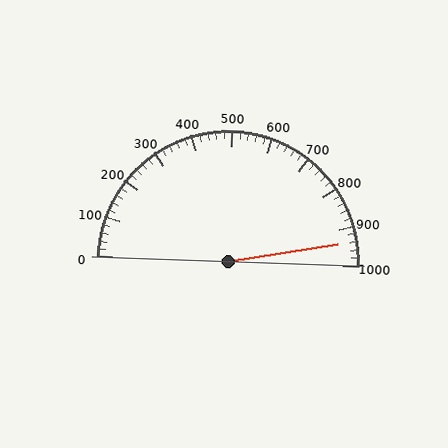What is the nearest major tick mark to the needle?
The nearest major tick mark is 900.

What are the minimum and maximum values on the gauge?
The gauge ranges from 0 to 1000.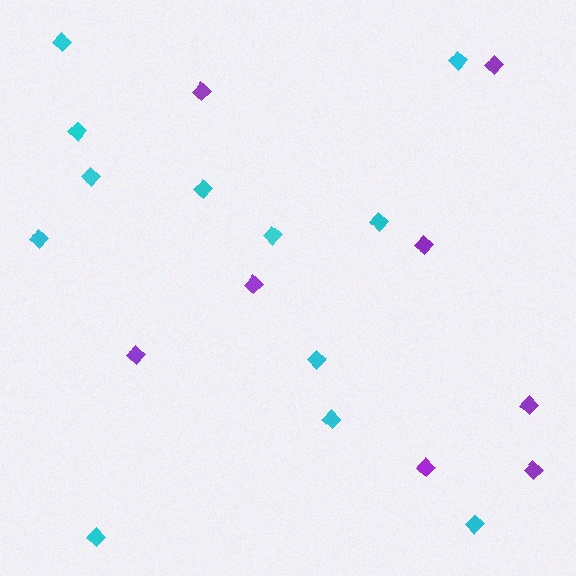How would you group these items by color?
There are 2 groups: one group of cyan diamonds (12) and one group of purple diamonds (8).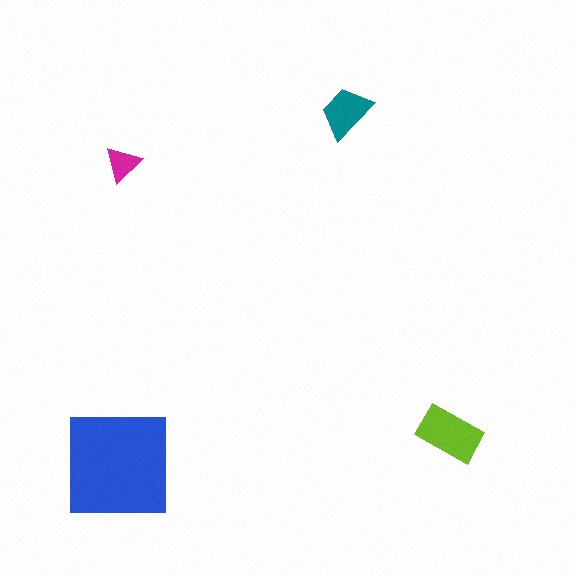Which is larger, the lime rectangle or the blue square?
The blue square.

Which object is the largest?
The blue square.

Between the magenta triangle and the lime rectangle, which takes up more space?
The lime rectangle.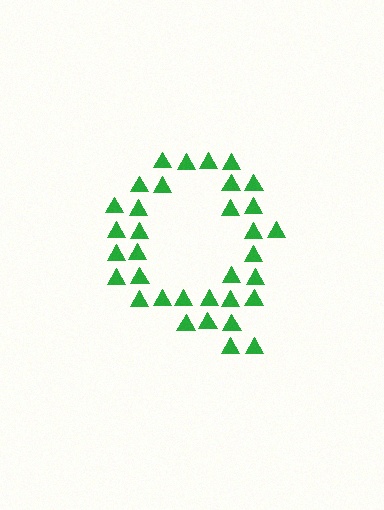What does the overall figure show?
The overall figure shows the letter Q.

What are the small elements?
The small elements are triangles.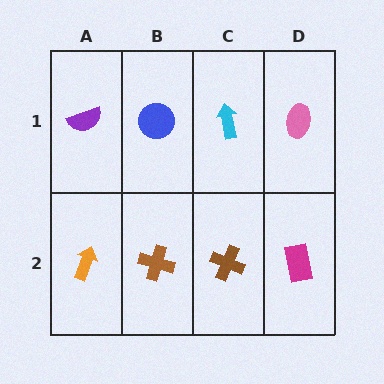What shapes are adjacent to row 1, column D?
A magenta rectangle (row 2, column D), a cyan arrow (row 1, column C).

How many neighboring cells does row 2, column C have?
3.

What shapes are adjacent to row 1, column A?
An orange arrow (row 2, column A), a blue circle (row 1, column B).